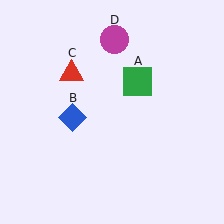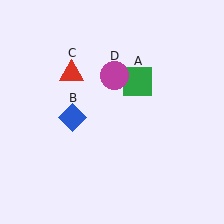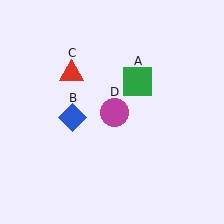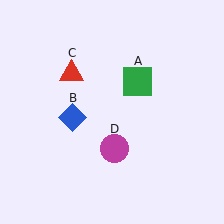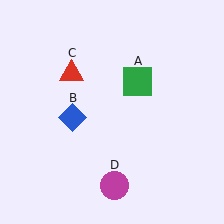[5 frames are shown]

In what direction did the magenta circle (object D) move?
The magenta circle (object D) moved down.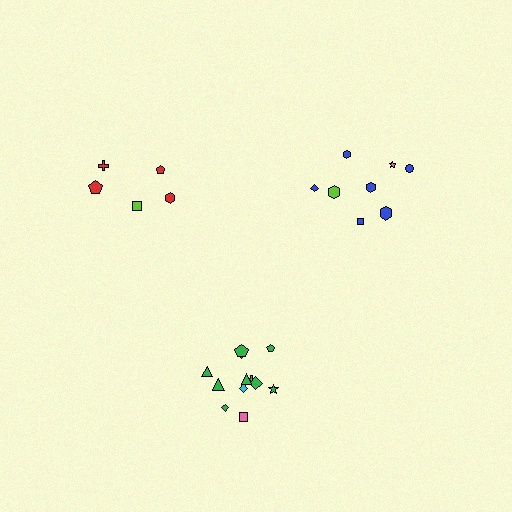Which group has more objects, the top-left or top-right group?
The top-right group.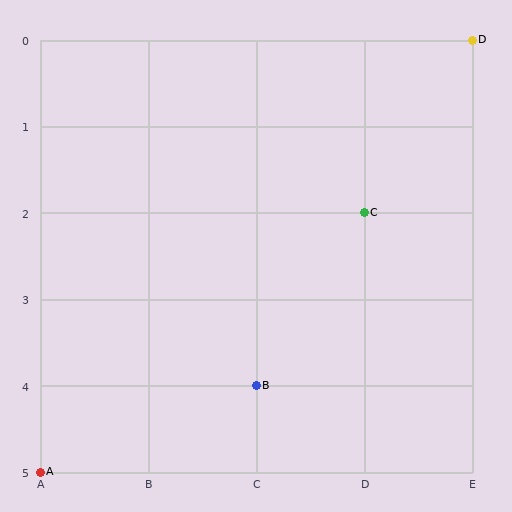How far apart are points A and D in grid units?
Points A and D are 4 columns and 5 rows apart (about 6.4 grid units diagonally).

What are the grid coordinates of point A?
Point A is at grid coordinates (A, 5).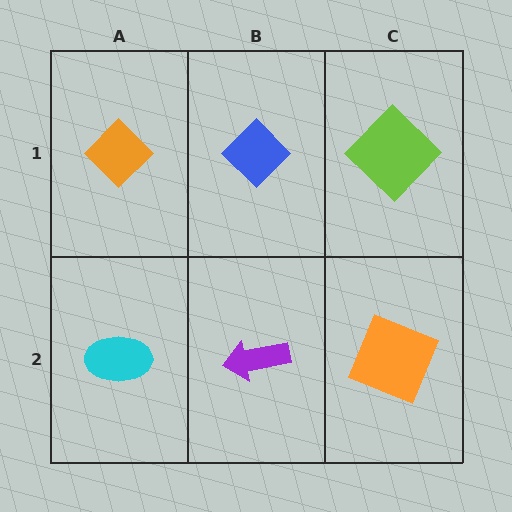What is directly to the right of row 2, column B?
An orange square.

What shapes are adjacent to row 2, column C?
A lime diamond (row 1, column C), a purple arrow (row 2, column B).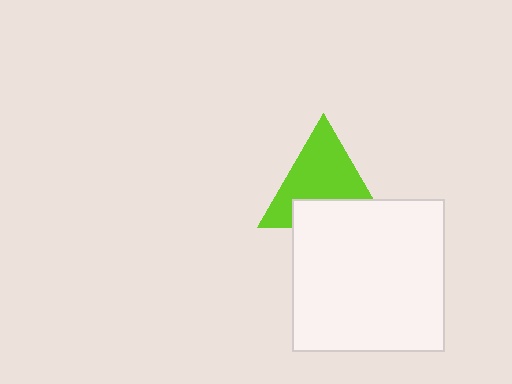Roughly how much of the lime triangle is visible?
Most of it is visible (roughly 67%).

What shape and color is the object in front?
The object in front is a white square.